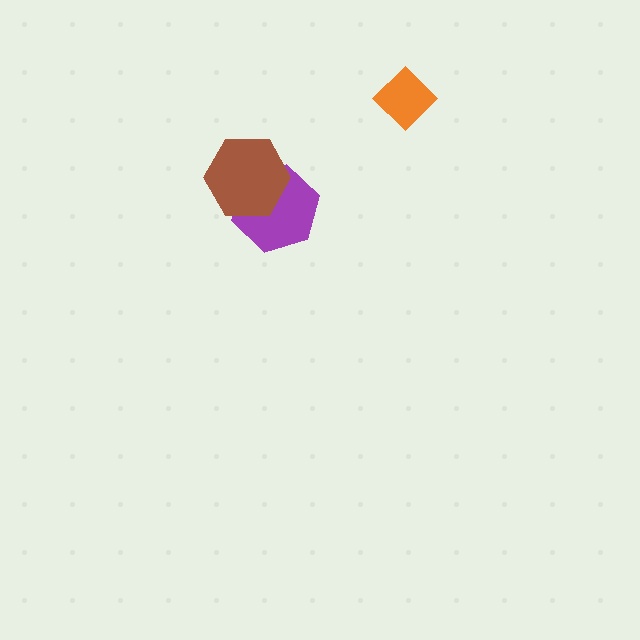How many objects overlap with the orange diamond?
0 objects overlap with the orange diamond.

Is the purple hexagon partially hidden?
Yes, it is partially covered by another shape.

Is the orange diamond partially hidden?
No, no other shape covers it.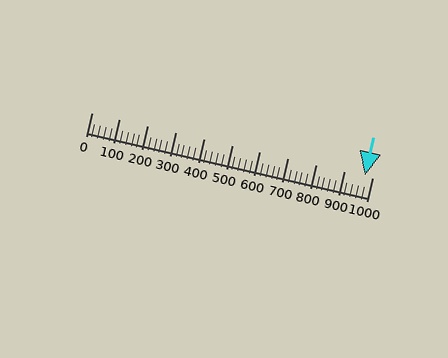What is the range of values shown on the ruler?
The ruler shows values from 0 to 1000.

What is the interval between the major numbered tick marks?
The major tick marks are spaced 100 units apart.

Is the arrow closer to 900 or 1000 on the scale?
The arrow is closer to 1000.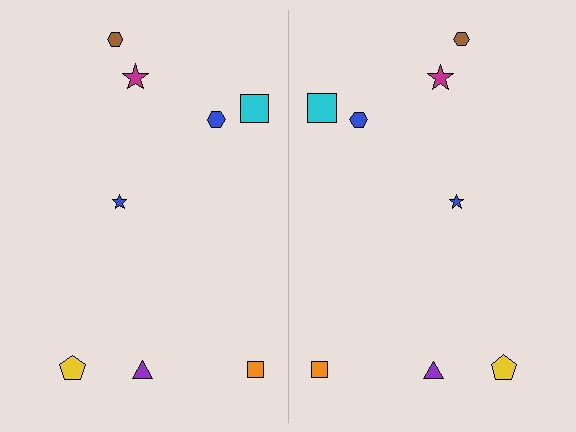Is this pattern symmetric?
Yes, this pattern has bilateral (reflection) symmetry.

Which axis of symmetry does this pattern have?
The pattern has a vertical axis of symmetry running through the center of the image.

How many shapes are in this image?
There are 16 shapes in this image.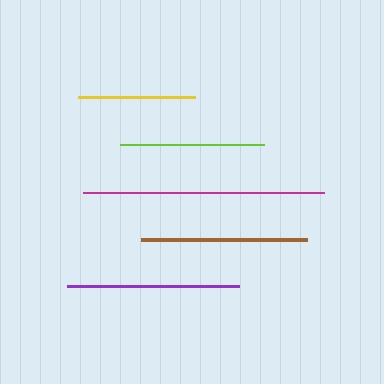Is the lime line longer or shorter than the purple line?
The purple line is longer than the lime line.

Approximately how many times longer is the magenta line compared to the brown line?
The magenta line is approximately 1.4 times the length of the brown line.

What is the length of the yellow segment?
The yellow segment is approximately 117 pixels long.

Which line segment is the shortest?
The yellow line is the shortest at approximately 117 pixels.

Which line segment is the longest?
The magenta line is the longest at approximately 241 pixels.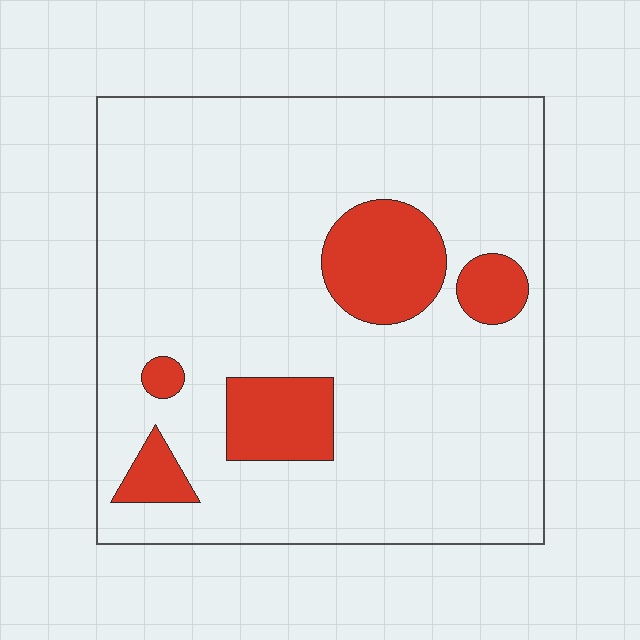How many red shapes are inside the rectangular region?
5.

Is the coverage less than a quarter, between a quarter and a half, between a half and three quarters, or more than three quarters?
Less than a quarter.